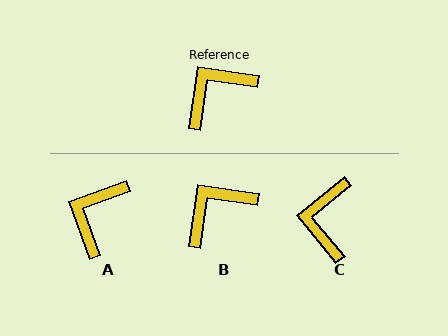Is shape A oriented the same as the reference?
No, it is off by about 28 degrees.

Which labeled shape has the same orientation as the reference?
B.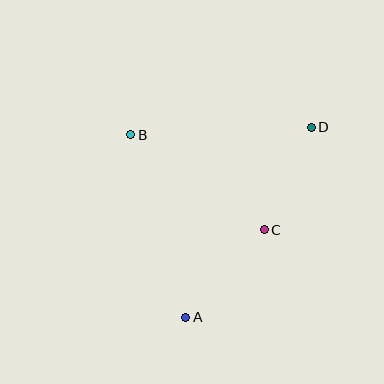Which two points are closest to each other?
Points C and D are closest to each other.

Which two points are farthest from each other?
Points A and D are farthest from each other.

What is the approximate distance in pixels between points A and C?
The distance between A and C is approximately 118 pixels.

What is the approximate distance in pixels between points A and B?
The distance between A and B is approximately 191 pixels.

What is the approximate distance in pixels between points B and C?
The distance between B and C is approximately 164 pixels.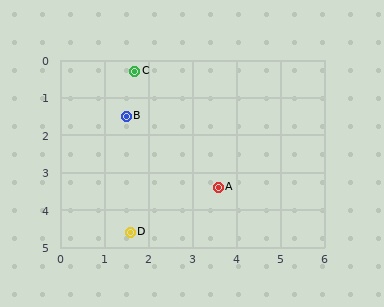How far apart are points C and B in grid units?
Points C and B are about 1.2 grid units apart.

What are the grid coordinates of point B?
Point B is at approximately (1.5, 1.5).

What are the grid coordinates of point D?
Point D is at approximately (1.6, 4.6).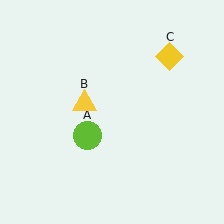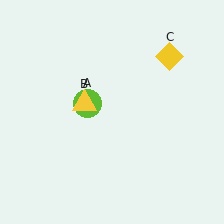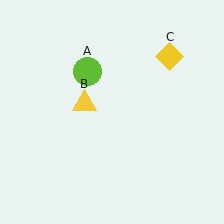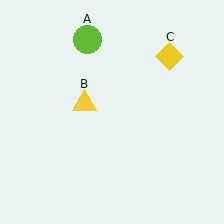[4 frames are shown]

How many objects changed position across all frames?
1 object changed position: lime circle (object A).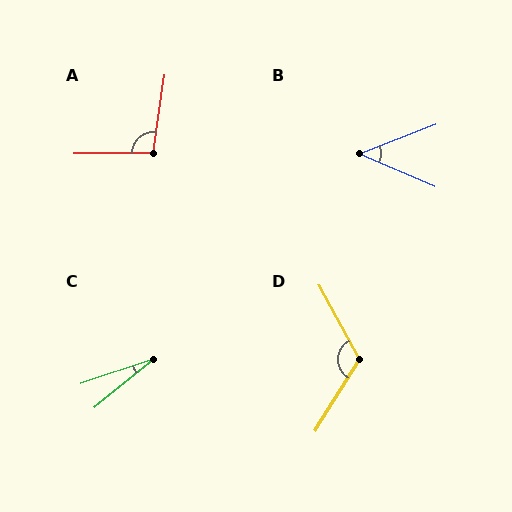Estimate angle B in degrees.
Approximately 44 degrees.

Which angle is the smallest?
C, at approximately 20 degrees.